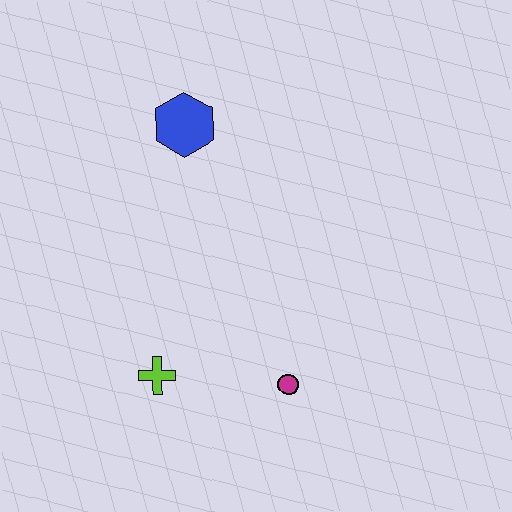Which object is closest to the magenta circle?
The lime cross is closest to the magenta circle.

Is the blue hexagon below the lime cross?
No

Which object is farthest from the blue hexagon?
The magenta circle is farthest from the blue hexagon.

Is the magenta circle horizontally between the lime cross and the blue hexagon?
No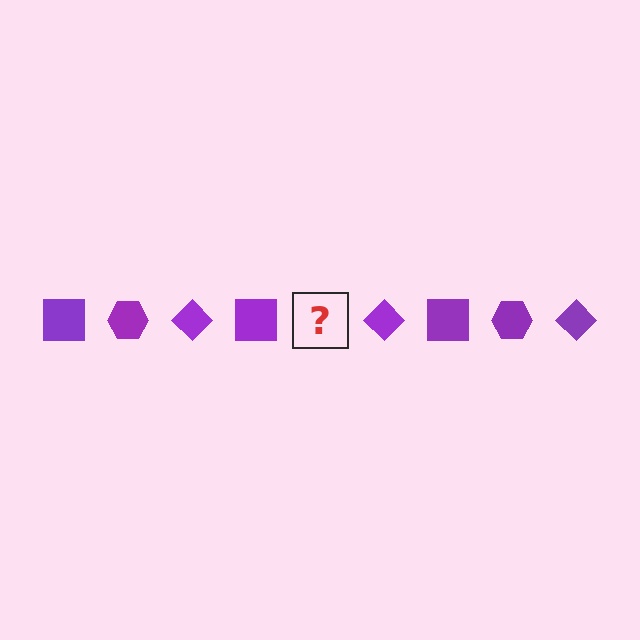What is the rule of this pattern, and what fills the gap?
The rule is that the pattern cycles through square, hexagon, diamond shapes in purple. The gap should be filled with a purple hexagon.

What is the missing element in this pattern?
The missing element is a purple hexagon.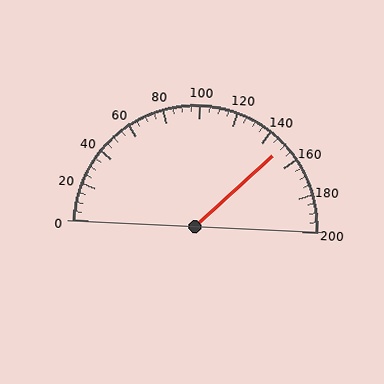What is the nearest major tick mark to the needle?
The nearest major tick mark is 160.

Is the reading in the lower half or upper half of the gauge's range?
The reading is in the upper half of the range (0 to 200).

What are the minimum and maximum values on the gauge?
The gauge ranges from 0 to 200.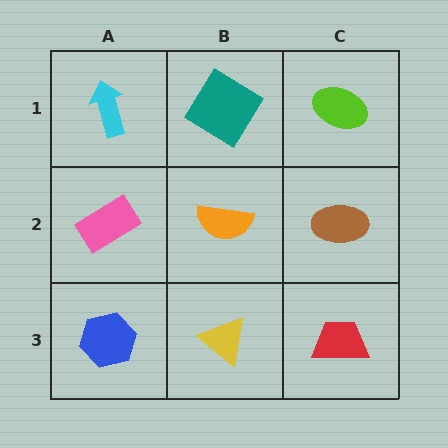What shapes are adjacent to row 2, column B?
A teal diamond (row 1, column B), a yellow triangle (row 3, column B), a pink rectangle (row 2, column A), a brown ellipse (row 2, column C).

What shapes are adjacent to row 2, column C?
A lime ellipse (row 1, column C), a red trapezoid (row 3, column C), an orange semicircle (row 2, column B).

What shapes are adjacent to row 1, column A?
A pink rectangle (row 2, column A), a teal diamond (row 1, column B).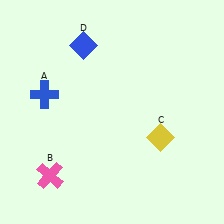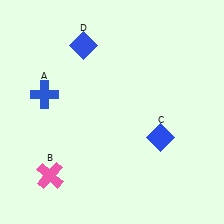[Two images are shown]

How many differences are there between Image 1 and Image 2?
There is 1 difference between the two images.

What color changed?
The diamond (C) changed from yellow in Image 1 to blue in Image 2.